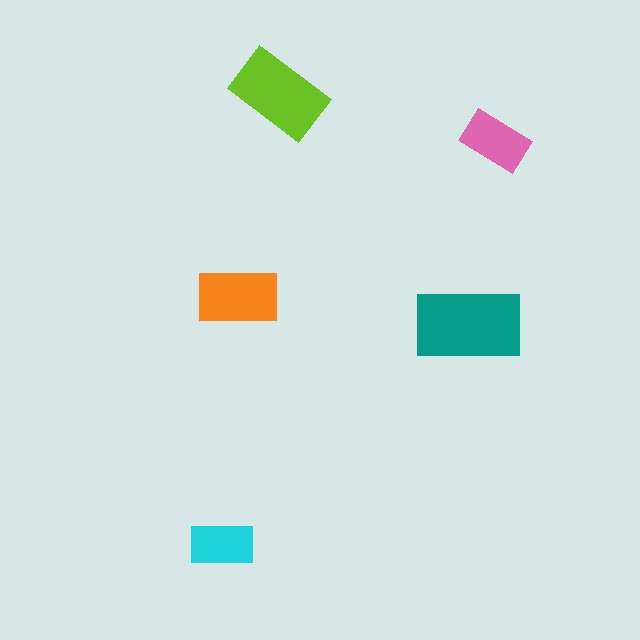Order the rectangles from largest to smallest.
the teal one, the lime one, the orange one, the pink one, the cyan one.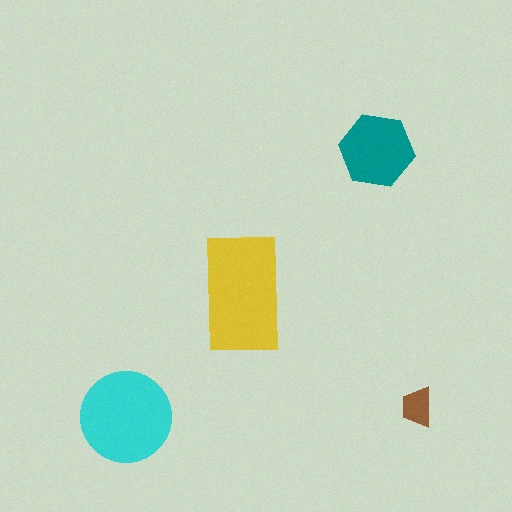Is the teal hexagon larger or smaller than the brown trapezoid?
Larger.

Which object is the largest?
The yellow rectangle.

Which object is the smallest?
The brown trapezoid.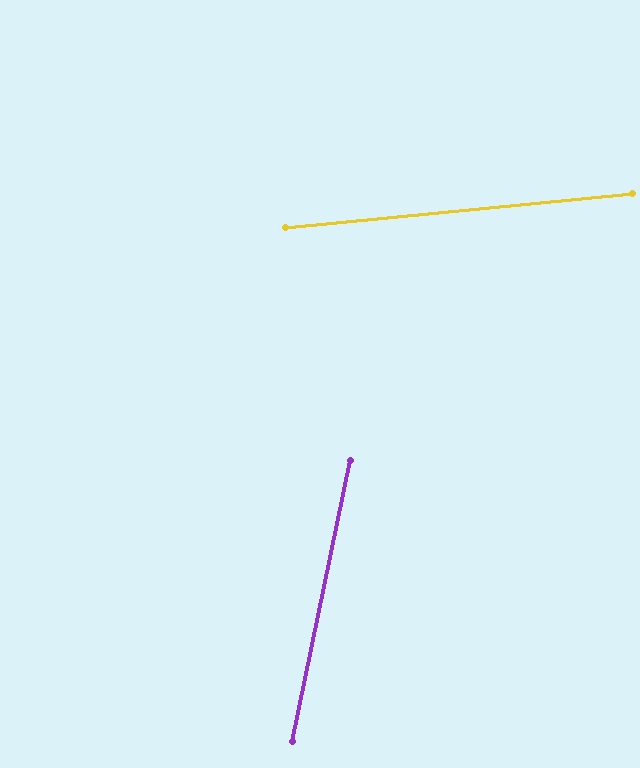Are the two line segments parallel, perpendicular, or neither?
Neither parallel nor perpendicular — they differ by about 73°.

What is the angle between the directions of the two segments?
Approximately 73 degrees.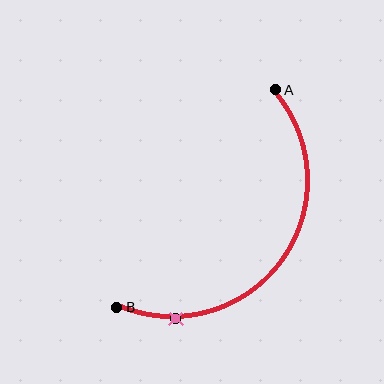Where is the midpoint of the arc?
The arc midpoint is the point on the curve farthest from the straight line joining A and B. It sits below and to the right of that line.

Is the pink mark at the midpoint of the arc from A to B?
No. The pink mark lies on the arc but is closer to endpoint B. The arc midpoint would be at the point on the curve equidistant along the arc from both A and B.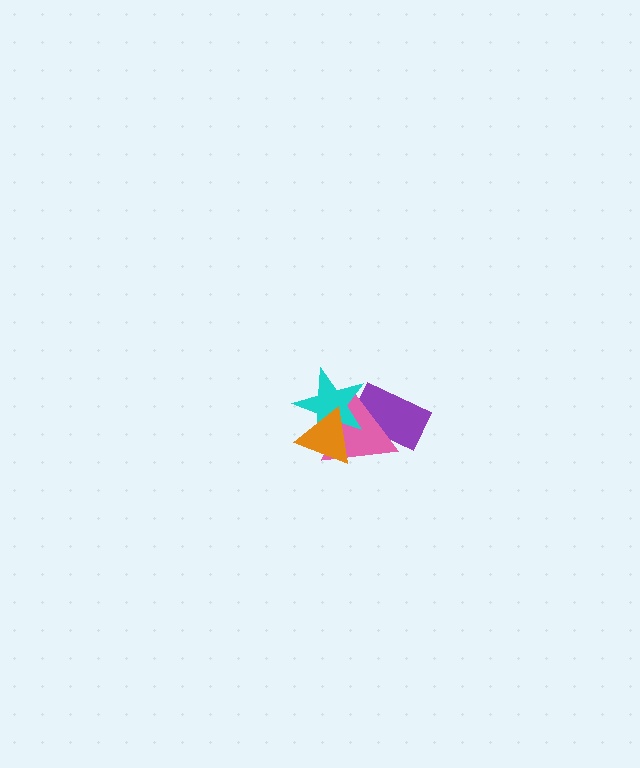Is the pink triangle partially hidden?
Yes, it is partially covered by another shape.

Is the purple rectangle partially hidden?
Yes, it is partially covered by another shape.